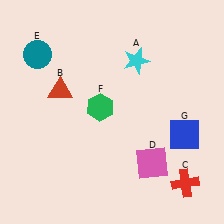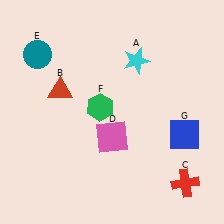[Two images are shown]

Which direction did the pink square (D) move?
The pink square (D) moved left.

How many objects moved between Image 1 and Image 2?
1 object moved between the two images.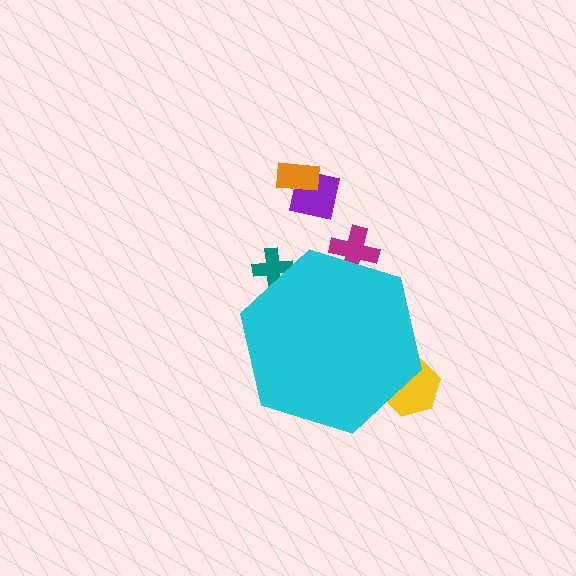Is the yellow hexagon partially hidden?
Yes, the yellow hexagon is partially hidden behind the cyan hexagon.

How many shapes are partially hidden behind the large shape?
3 shapes are partially hidden.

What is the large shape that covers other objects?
A cyan hexagon.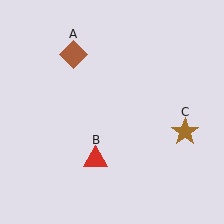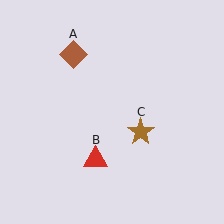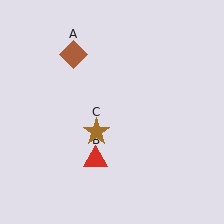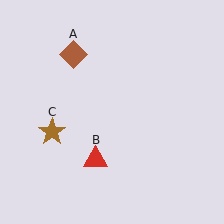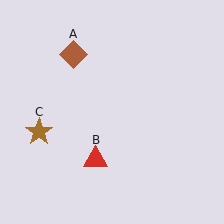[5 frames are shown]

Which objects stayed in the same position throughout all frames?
Brown diamond (object A) and red triangle (object B) remained stationary.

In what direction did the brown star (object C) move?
The brown star (object C) moved left.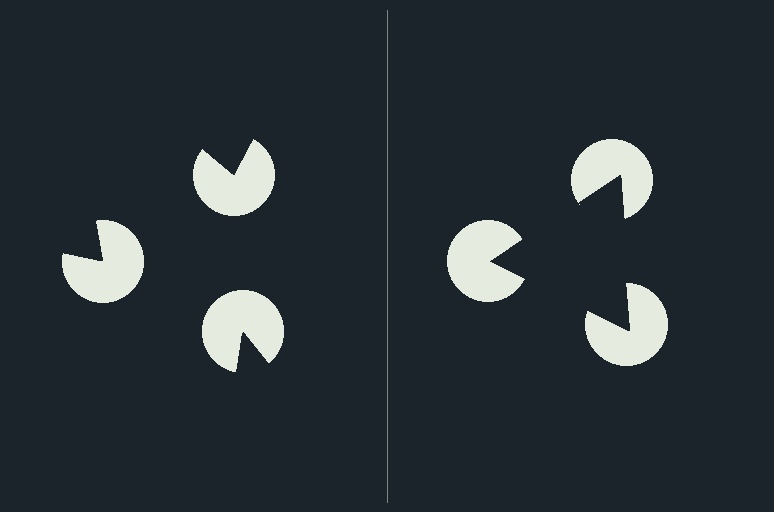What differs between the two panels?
The pac-man discs are positioned identically on both sides; only the wedge orientations differ. On the right they align to a triangle; on the left they are misaligned.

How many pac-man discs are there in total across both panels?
6 — 3 on each side.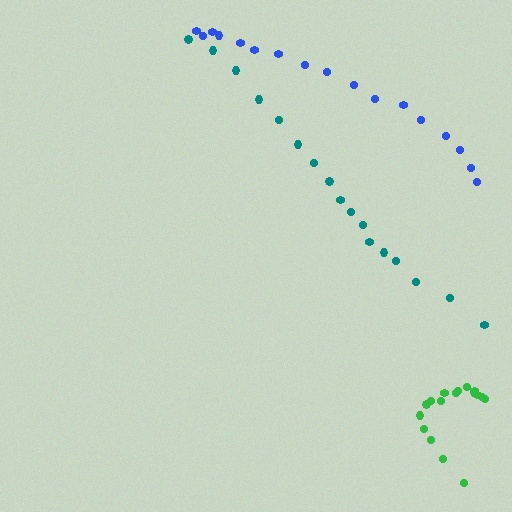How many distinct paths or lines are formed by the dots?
There are 3 distinct paths.